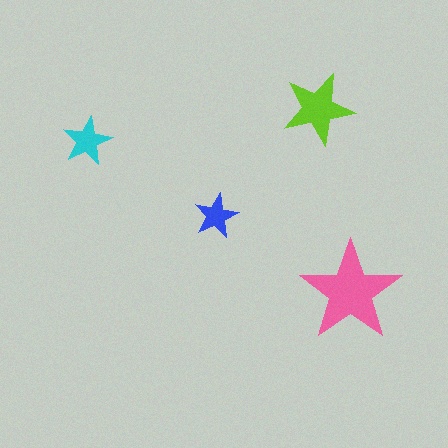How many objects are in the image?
There are 4 objects in the image.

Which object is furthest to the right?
The pink star is rightmost.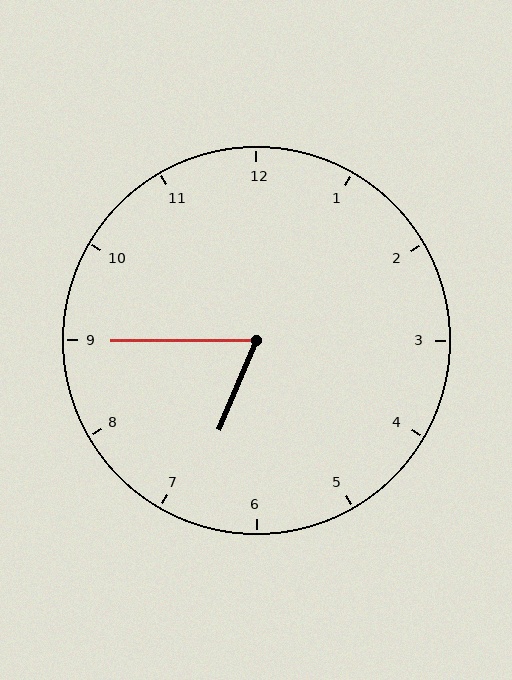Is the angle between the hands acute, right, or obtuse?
It is acute.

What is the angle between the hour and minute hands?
Approximately 68 degrees.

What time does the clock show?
6:45.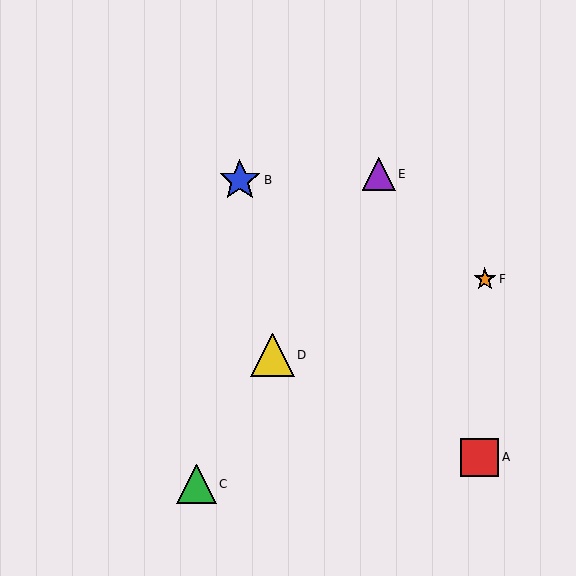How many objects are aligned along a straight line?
3 objects (C, D, E) are aligned along a straight line.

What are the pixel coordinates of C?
Object C is at (196, 484).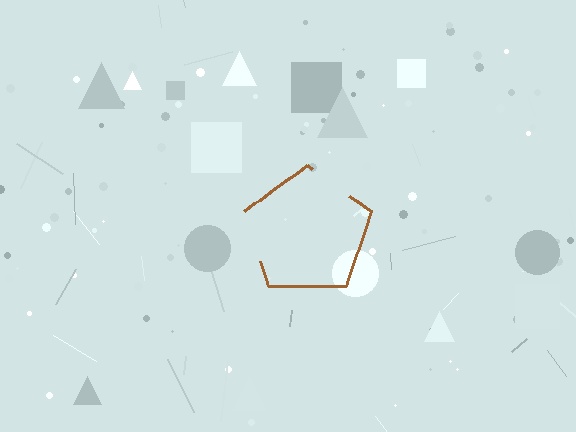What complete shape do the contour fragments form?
The contour fragments form a pentagon.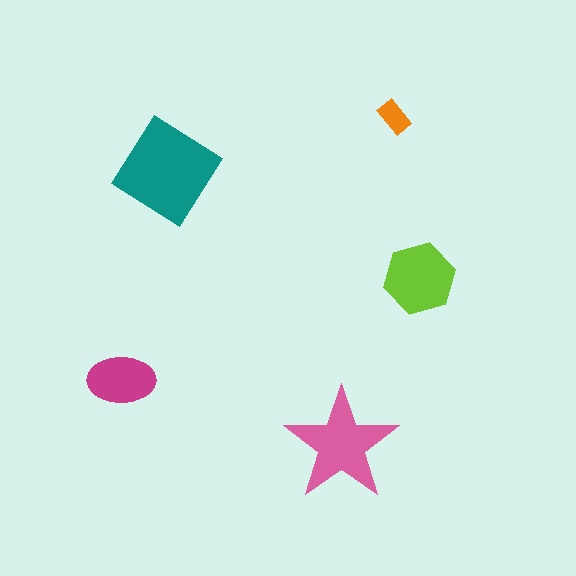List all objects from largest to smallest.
The teal diamond, the pink star, the lime hexagon, the magenta ellipse, the orange rectangle.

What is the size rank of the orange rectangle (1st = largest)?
5th.